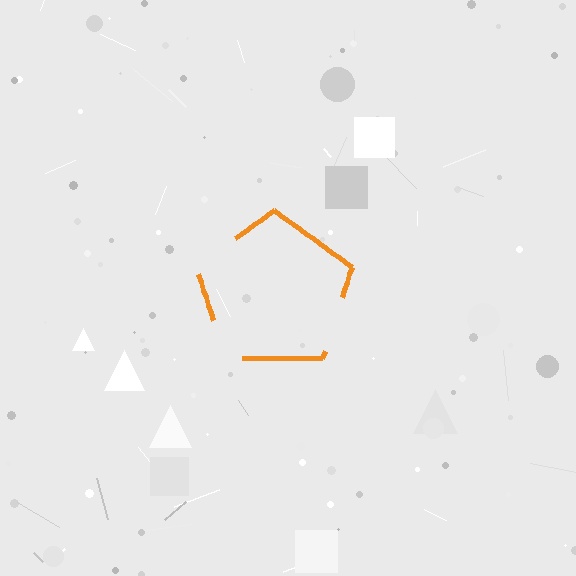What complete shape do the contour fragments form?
The contour fragments form a pentagon.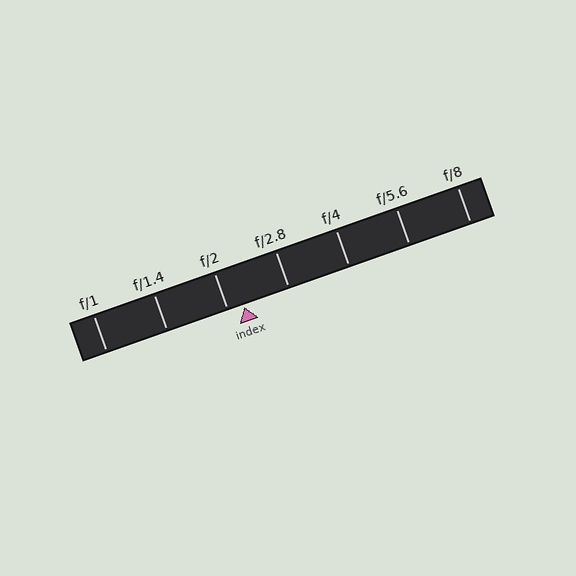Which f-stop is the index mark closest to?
The index mark is closest to f/2.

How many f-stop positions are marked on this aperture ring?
There are 7 f-stop positions marked.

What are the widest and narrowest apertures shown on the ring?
The widest aperture shown is f/1 and the narrowest is f/8.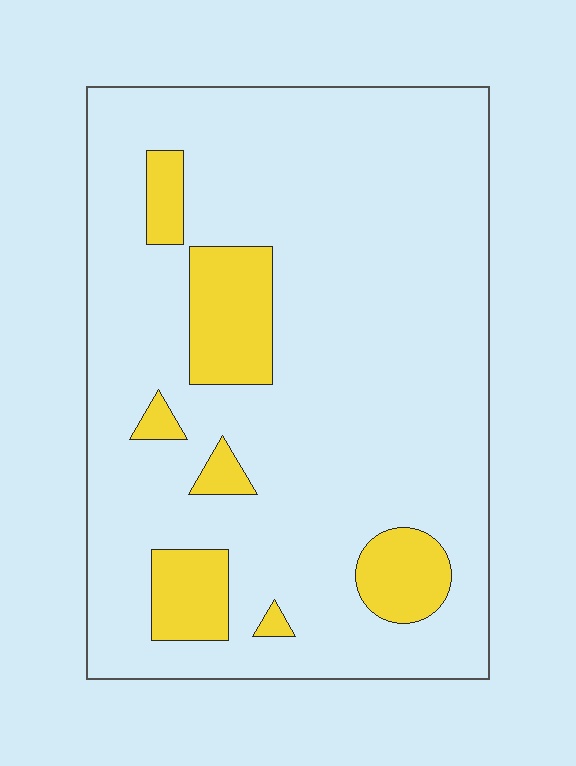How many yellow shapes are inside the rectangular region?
7.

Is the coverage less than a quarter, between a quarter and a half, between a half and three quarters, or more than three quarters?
Less than a quarter.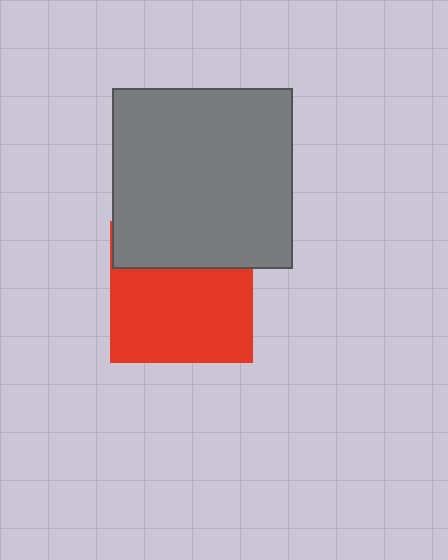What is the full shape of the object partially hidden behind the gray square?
The partially hidden object is a red square.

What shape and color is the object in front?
The object in front is a gray square.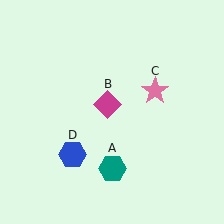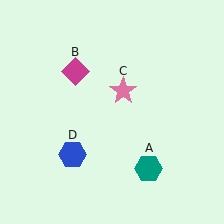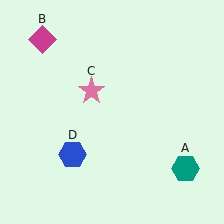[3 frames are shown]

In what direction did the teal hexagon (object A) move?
The teal hexagon (object A) moved right.